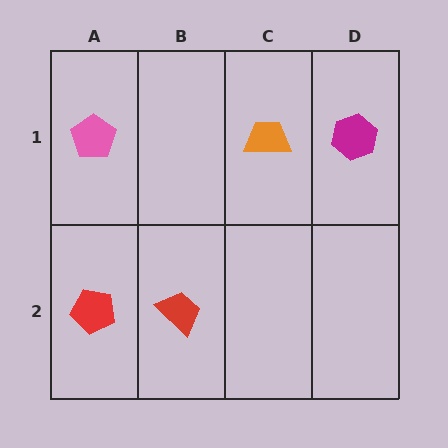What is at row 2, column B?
A red trapezoid.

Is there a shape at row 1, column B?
No, that cell is empty.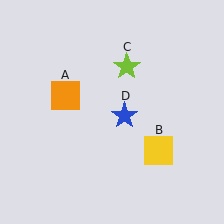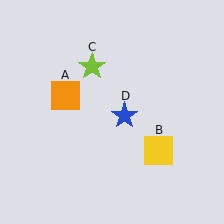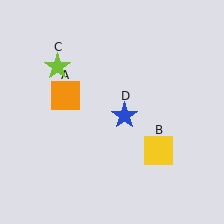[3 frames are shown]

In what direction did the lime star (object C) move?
The lime star (object C) moved left.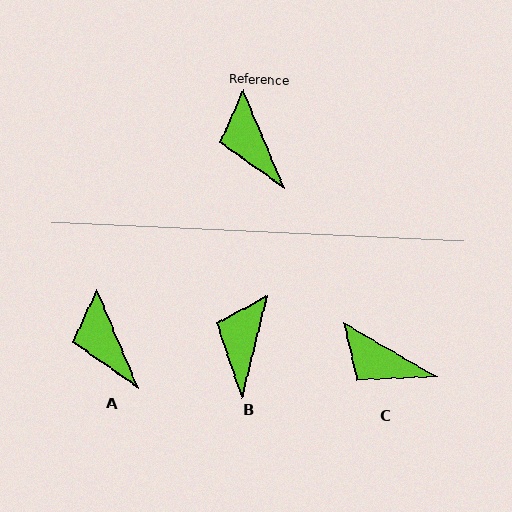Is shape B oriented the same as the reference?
No, it is off by about 37 degrees.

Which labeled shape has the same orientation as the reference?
A.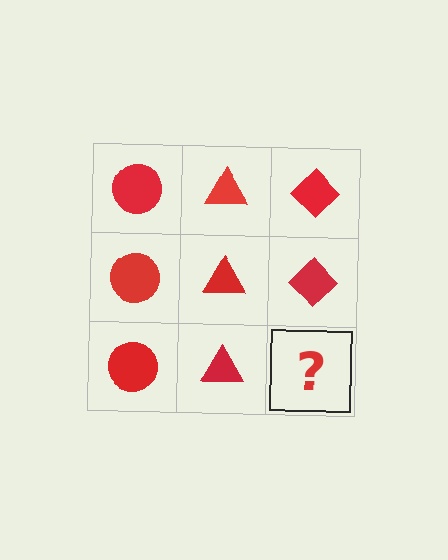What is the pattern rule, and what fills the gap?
The rule is that each column has a consistent shape. The gap should be filled with a red diamond.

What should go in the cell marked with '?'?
The missing cell should contain a red diamond.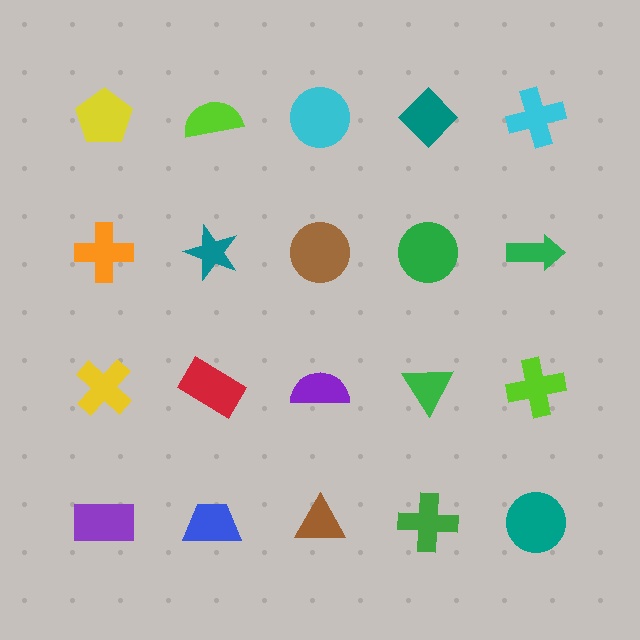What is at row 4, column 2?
A blue trapezoid.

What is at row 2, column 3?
A brown circle.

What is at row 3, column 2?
A red rectangle.